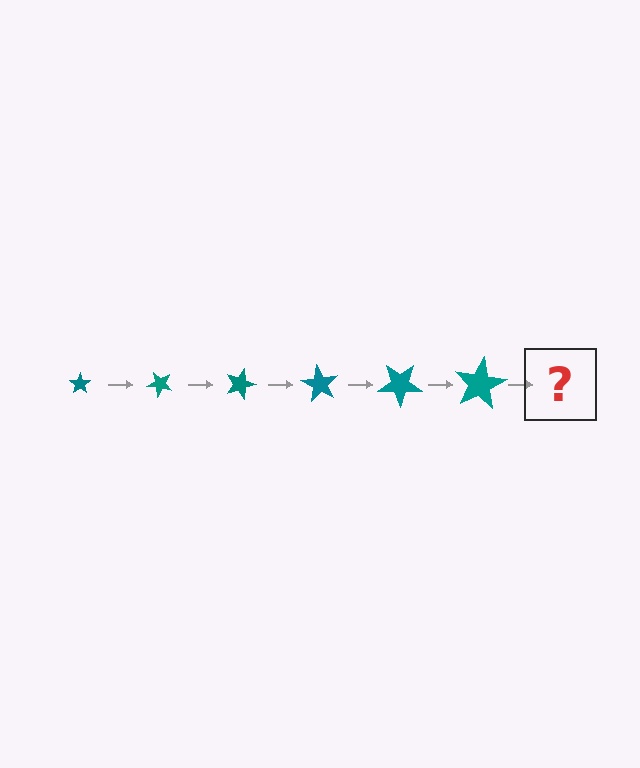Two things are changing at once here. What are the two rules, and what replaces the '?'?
The two rules are that the star grows larger each step and it rotates 45 degrees each step. The '?' should be a star, larger than the previous one and rotated 270 degrees from the start.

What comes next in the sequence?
The next element should be a star, larger than the previous one and rotated 270 degrees from the start.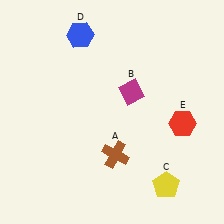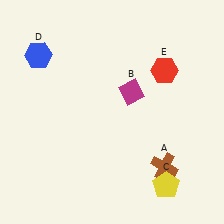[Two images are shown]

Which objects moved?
The objects that moved are: the brown cross (A), the blue hexagon (D), the red hexagon (E).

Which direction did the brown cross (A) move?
The brown cross (A) moved right.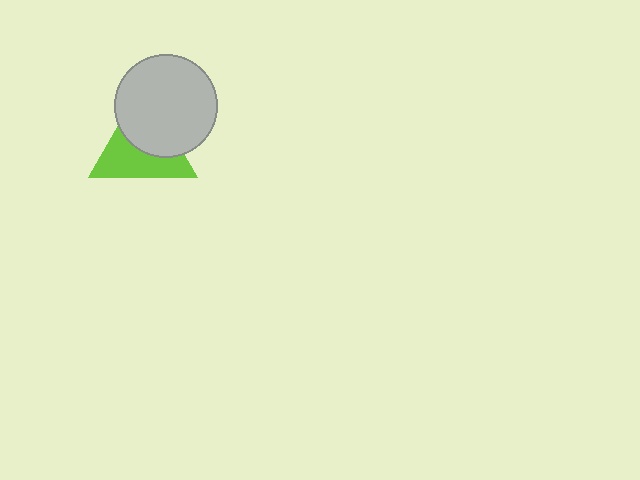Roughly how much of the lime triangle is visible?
About half of it is visible (roughly 52%).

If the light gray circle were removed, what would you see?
You would see the complete lime triangle.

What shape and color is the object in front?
The object in front is a light gray circle.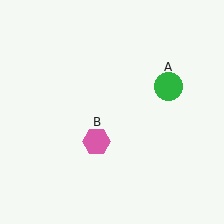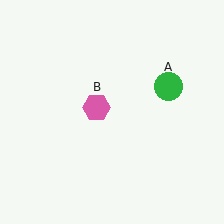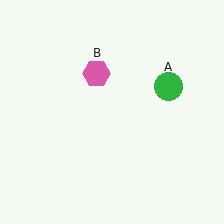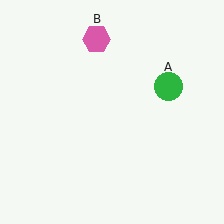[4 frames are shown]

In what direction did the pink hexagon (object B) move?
The pink hexagon (object B) moved up.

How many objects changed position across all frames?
1 object changed position: pink hexagon (object B).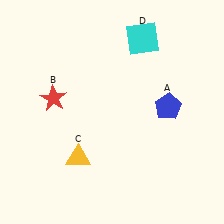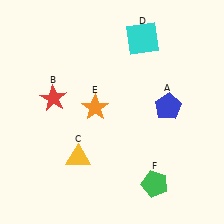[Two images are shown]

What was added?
An orange star (E), a green pentagon (F) were added in Image 2.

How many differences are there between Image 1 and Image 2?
There are 2 differences between the two images.